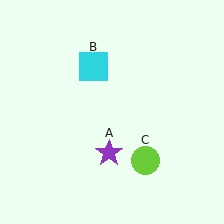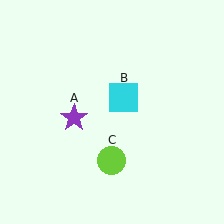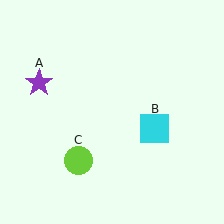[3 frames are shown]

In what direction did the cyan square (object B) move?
The cyan square (object B) moved down and to the right.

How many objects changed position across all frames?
3 objects changed position: purple star (object A), cyan square (object B), lime circle (object C).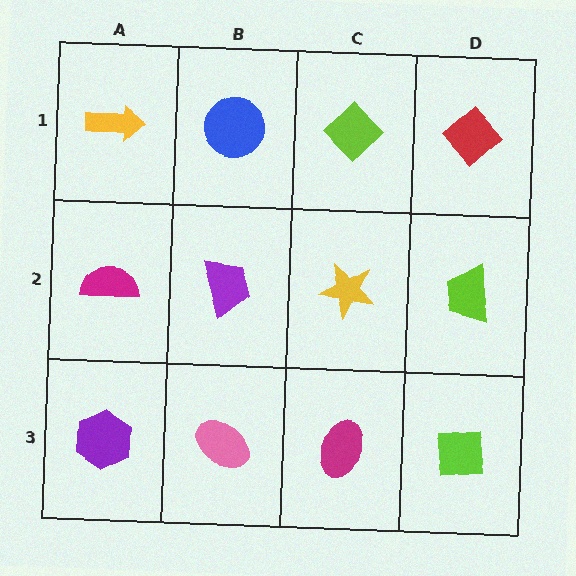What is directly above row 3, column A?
A magenta semicircle.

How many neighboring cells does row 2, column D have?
3.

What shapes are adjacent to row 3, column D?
A lime trapezoid (row 2, column D), a magenta ellipse (row 3, column C).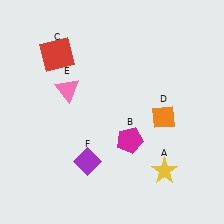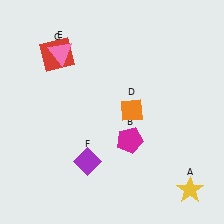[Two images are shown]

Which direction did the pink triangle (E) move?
The pink triangle (E) moved up.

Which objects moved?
The objects that moved are: the yellow star (A), the orange diamond (D), the pink triangle (E).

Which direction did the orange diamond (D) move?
The orange diamond (D) moved left.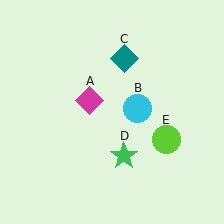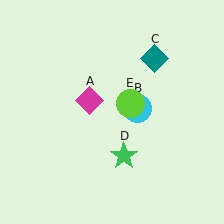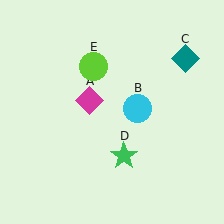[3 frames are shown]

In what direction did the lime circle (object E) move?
The lime circle (object E) moved up and to the left.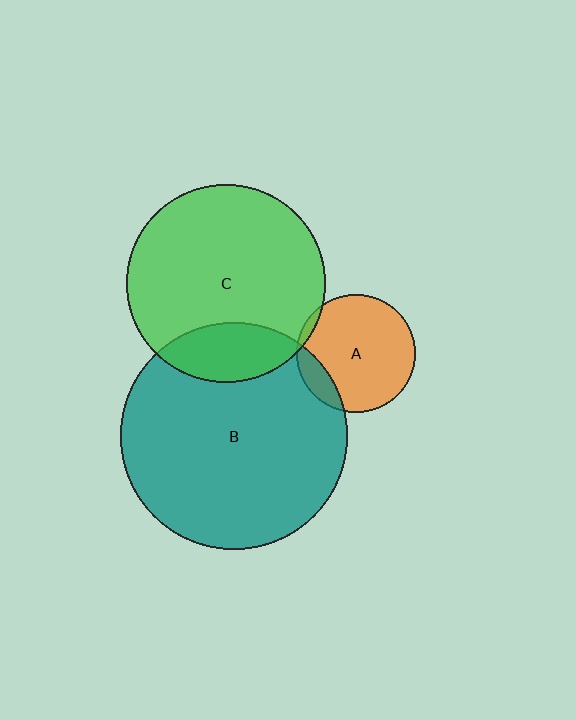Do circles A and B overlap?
Yes.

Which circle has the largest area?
Circle B (teal).